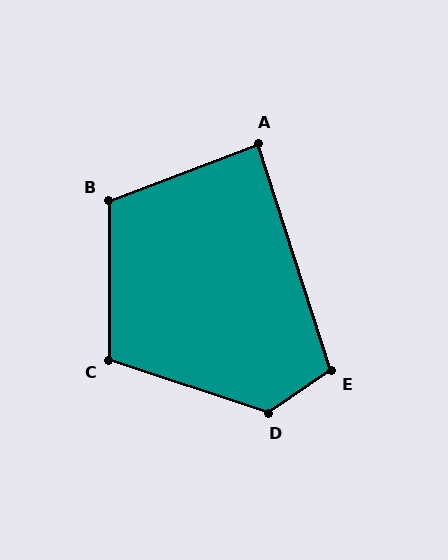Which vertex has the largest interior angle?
D, at approximately 128 degrees.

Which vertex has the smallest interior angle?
A, at approximately 87 degrees.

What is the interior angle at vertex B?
Approximately 110 degrees (obtuse).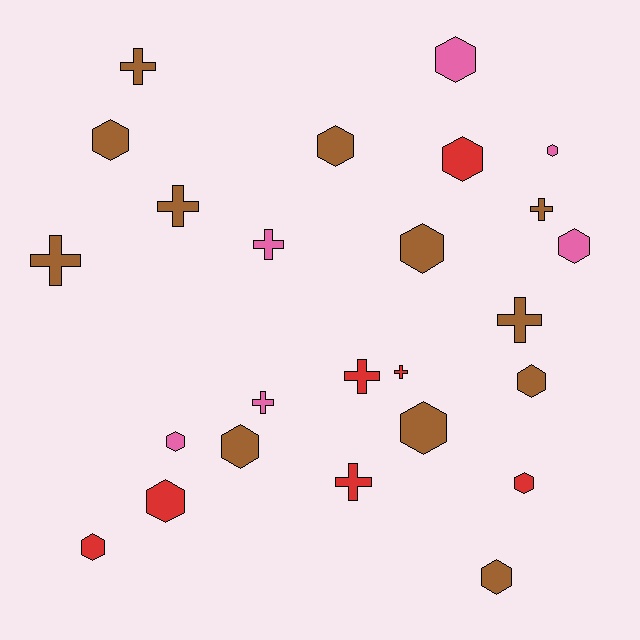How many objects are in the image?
There are 25 objects.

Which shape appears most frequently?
Hexagon, with 15 objects.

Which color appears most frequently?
Brown, with 12 objects.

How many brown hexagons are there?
There are 7 brown hexagons.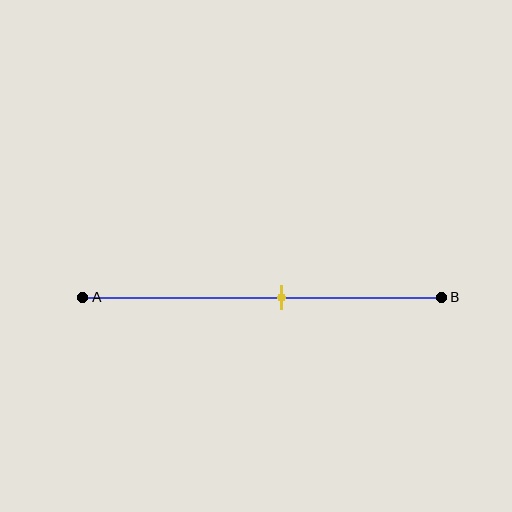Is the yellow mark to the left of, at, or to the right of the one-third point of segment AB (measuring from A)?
The yellow mark is to the right of the one-third point of segment AB.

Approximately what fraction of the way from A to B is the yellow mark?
The yellow mark is approximately 55% of the way from A to B.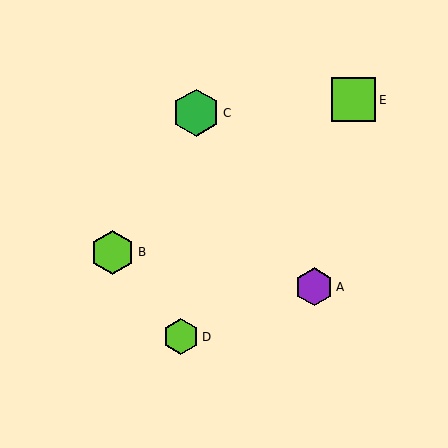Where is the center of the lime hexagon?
The center of the lime hexagon is at (113, 252).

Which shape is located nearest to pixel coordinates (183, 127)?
The green hexagon (labeled C) at (196, 113) is nearest to that location.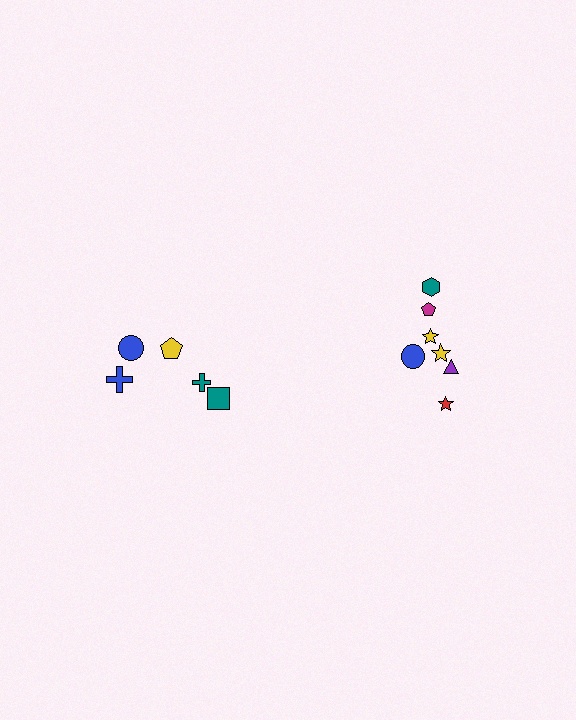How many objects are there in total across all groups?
There are 12 objects.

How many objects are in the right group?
There are 7 objects.